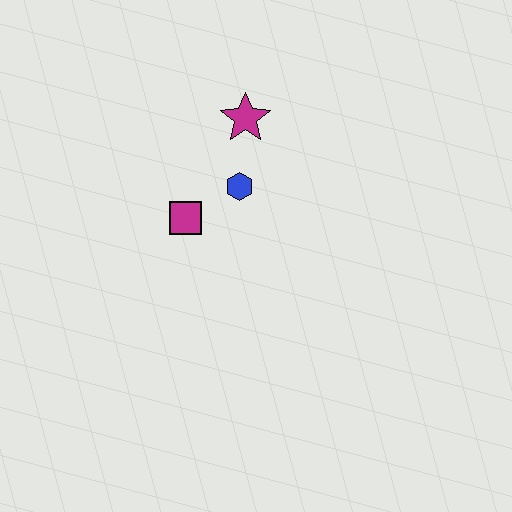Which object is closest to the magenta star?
The blue hexagon is closest to the magenta star.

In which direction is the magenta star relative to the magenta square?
The magenta star is above the magenta square.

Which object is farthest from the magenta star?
The magenta square is farthest from the magenta star.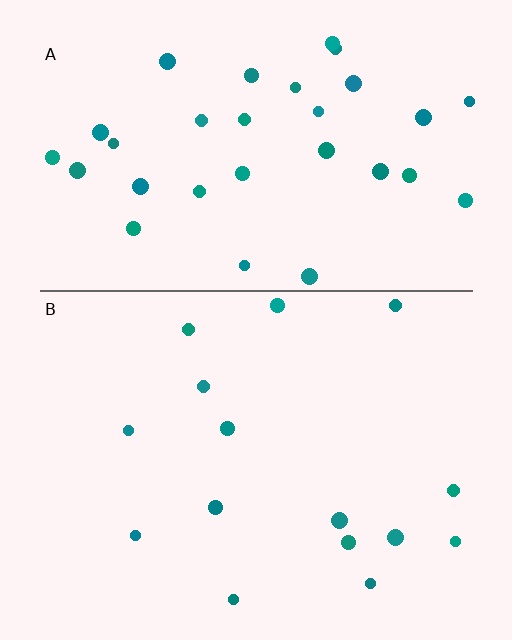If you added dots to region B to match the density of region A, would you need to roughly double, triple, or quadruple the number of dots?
Approximately double.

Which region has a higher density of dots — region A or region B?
A (the top).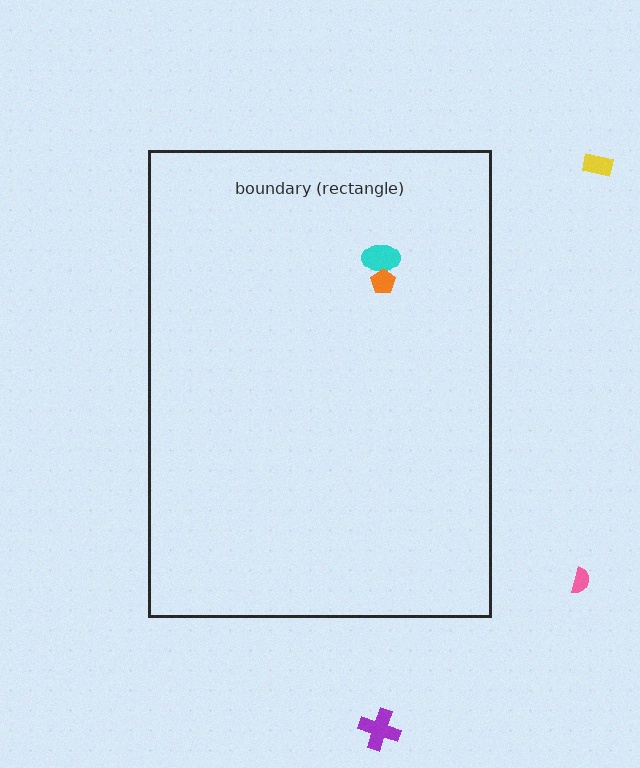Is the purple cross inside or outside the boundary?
Outside.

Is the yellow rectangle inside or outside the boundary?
Outside.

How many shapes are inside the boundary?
2 inside, 3 outside.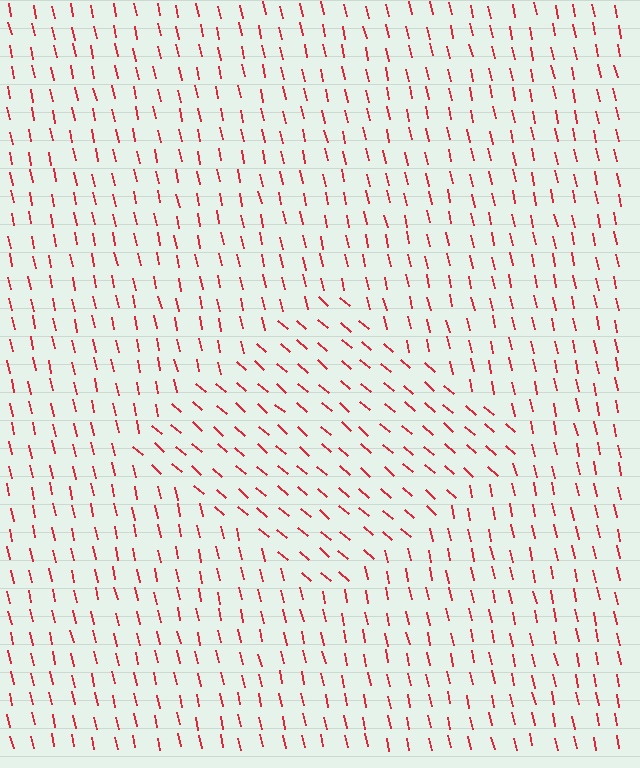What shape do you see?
I see a diamond.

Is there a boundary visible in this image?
Yes, there is a texture boundary formed by a change in line orientation.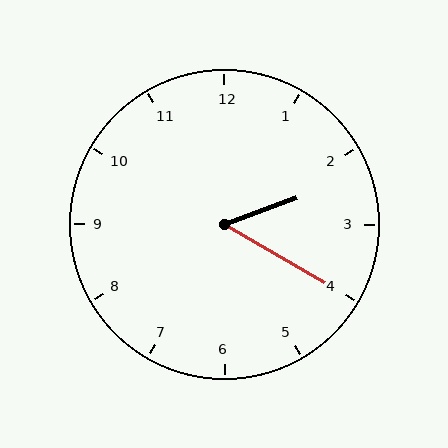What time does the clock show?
2:20.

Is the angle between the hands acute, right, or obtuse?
It is acute.